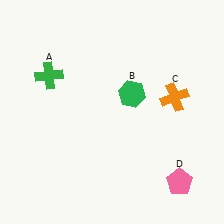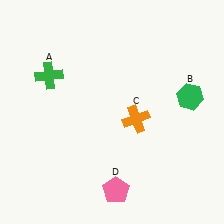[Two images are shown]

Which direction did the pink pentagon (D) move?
The pink pentagon (D) moved left.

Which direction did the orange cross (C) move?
The orange cross (C) moved left.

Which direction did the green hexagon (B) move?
The green hexagon (B) moved right.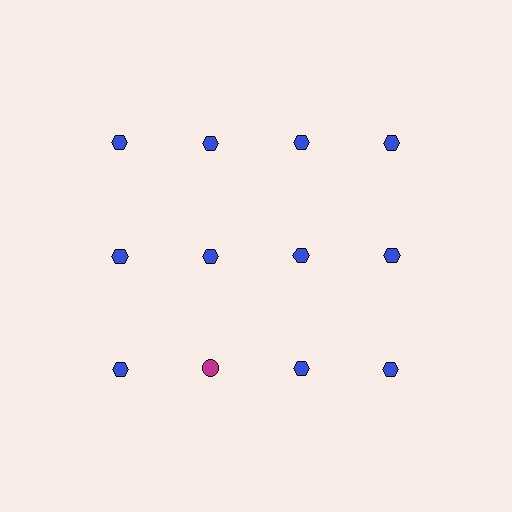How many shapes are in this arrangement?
There are 12 shapes arranged in a grid pattern.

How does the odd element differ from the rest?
It differs in both color (magenta instead of blue) and shape (circle instead of hexagon).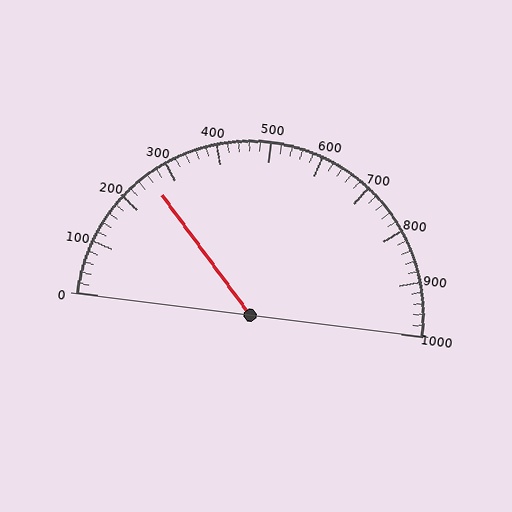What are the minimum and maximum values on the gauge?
The gauge ranges from 0 to 1000.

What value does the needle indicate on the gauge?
The needle indicates approximately 260.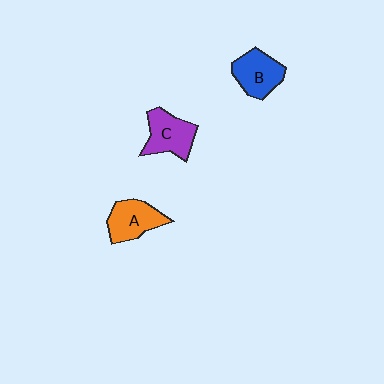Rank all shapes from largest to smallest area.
From largest to smallest: C (purple), A (orange), B (blue).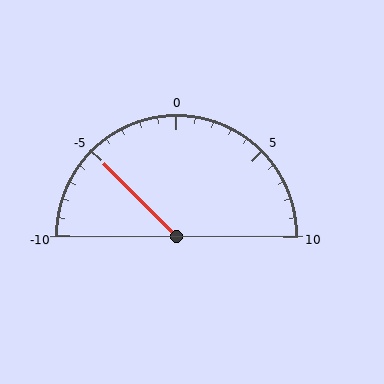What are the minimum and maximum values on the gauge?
The gauge ranges from -10 to 10.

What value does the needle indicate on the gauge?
The needle indicates approximately -5.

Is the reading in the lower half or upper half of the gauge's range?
The reading is in the lower half of the range (-10 to 10).